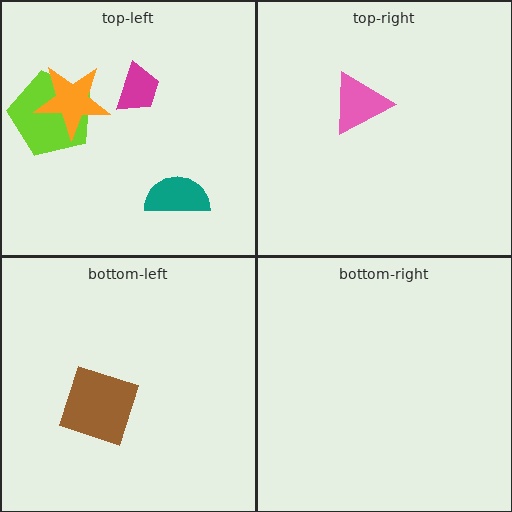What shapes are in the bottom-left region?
The brown square.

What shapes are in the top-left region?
The magenta trapezoid, the teal semicircle, the lime pentagon, the orange star.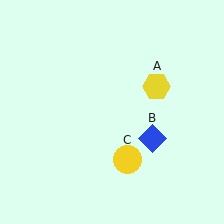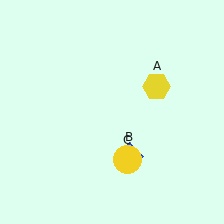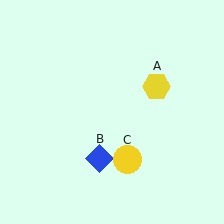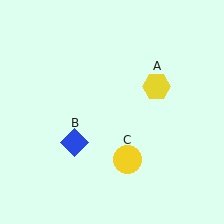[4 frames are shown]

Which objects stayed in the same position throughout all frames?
Yellow hexagon (object A) and yellow circle (object C) remained stationary.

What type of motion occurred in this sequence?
The blue diamond (object B) rotated clockwise around the center of the scene.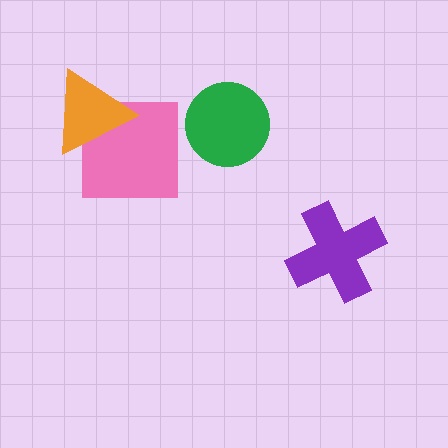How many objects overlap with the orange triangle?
1 object overlaps with the orange triangle.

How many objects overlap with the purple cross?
0 objects overlap with the purple cross.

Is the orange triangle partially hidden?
No, no other shape covers it.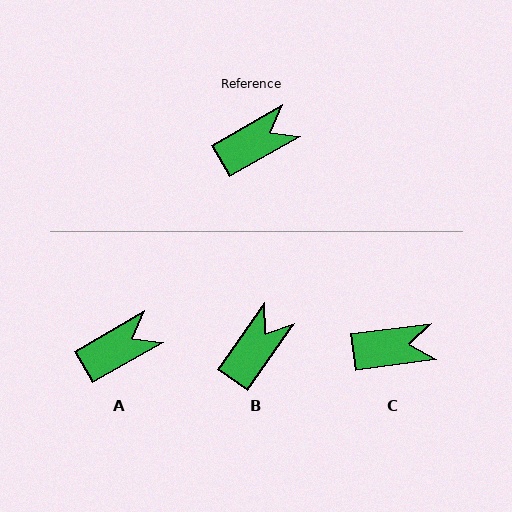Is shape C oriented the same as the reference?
No, it is off by about 23 degrees.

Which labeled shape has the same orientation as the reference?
A.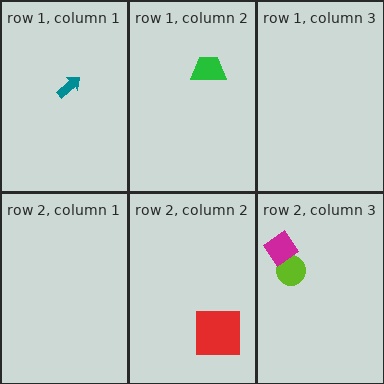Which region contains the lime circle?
The row 2, column 3 region.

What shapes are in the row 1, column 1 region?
The teal arrow.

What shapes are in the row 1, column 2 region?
The green trapezoid.